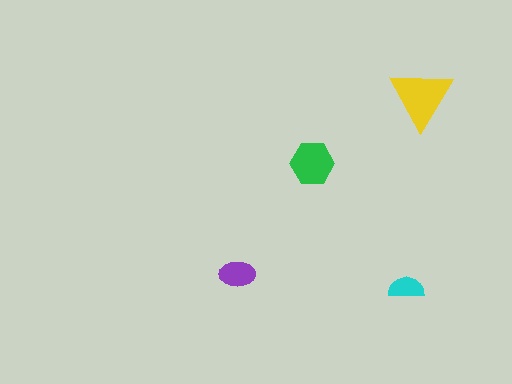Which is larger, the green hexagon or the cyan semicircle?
The green hexagon.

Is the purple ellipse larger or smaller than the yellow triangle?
Smaller.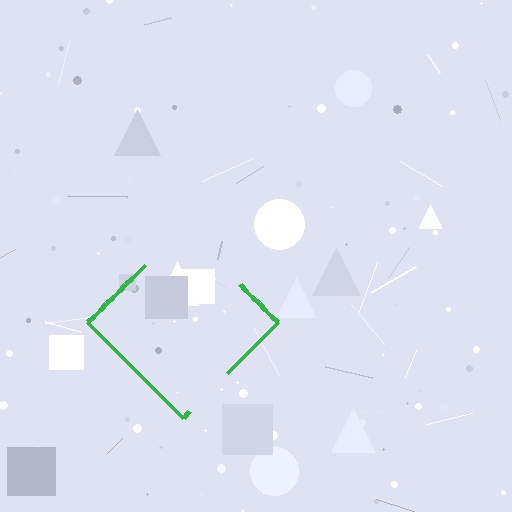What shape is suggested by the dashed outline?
The dashed outline suggests a diamond.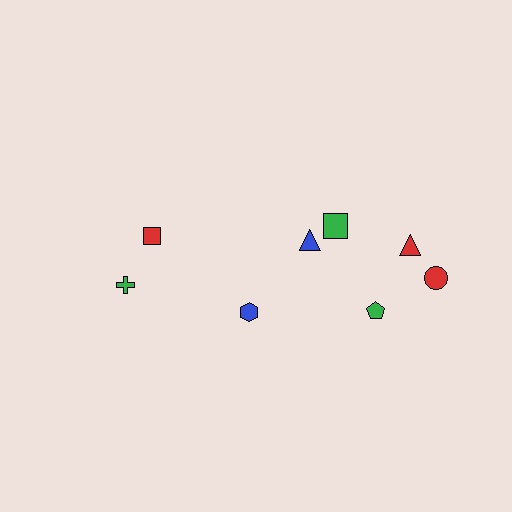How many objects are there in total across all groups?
There are 8 objects.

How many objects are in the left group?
There are 3 objects.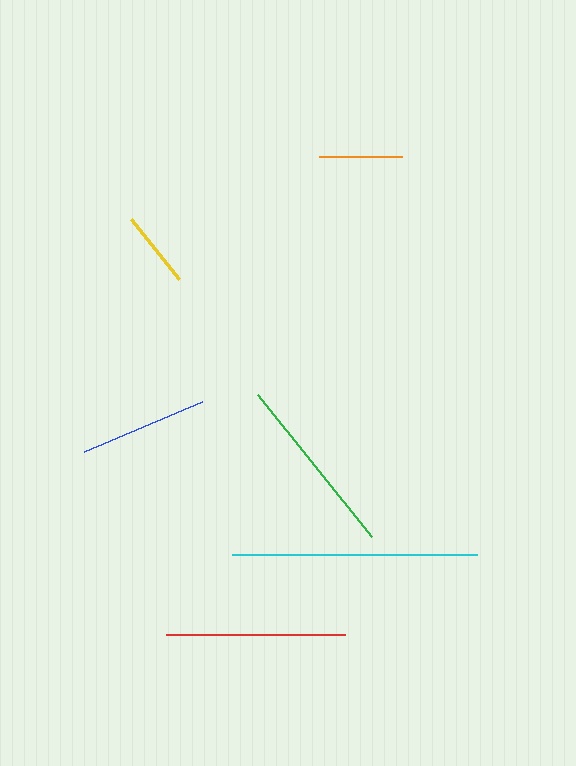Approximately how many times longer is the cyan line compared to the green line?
The cyan line is approximately 1.3 times the length of the green line.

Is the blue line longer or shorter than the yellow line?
The blue line is longer than the yellow line.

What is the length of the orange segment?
The orange segment is approximately 83 pixels long.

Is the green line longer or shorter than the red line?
The green line is longer than the red line.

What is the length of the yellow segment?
The yellow segment is approximately 77 pixels long.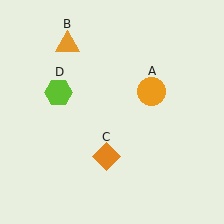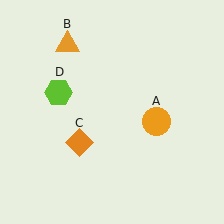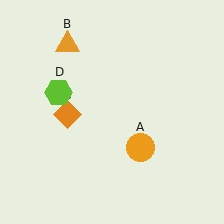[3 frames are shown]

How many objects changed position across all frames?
2 objects changed position: orange circle (object A), orange diamond (object C).